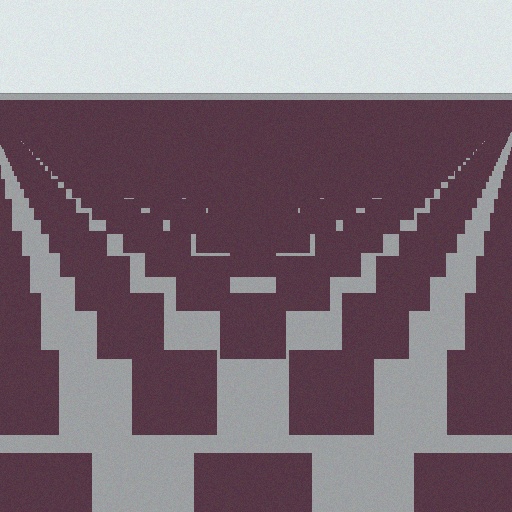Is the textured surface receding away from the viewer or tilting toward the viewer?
The surface is receding away from the viewer. Texture elements get smaller and denser toward the top.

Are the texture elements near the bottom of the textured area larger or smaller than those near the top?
Larger. Near the bottom, elements are closer to the viewer and appear at a bigger on-screen size.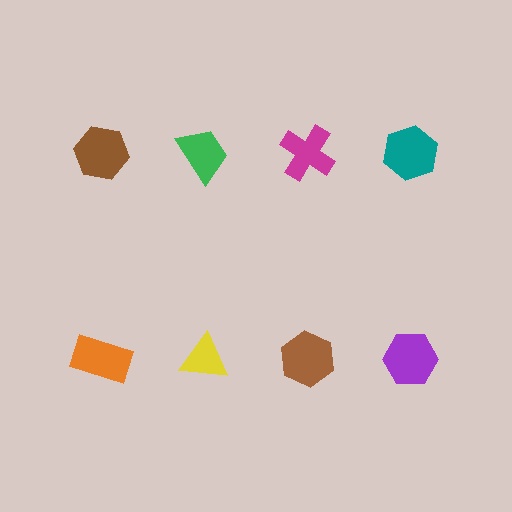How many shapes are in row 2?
4 shapes.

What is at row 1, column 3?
A magenta cross.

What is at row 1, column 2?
A green trapezoid.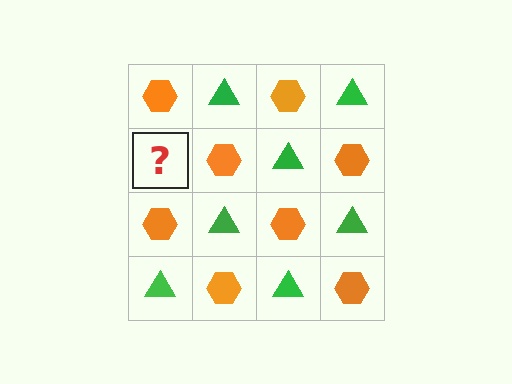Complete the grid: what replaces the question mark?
The question mark should be replaced with a green triangle.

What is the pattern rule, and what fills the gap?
The rule is that it alternates orange hexagon and green triangle in a checkerboard pattern. The gap should be filled with a green triangle.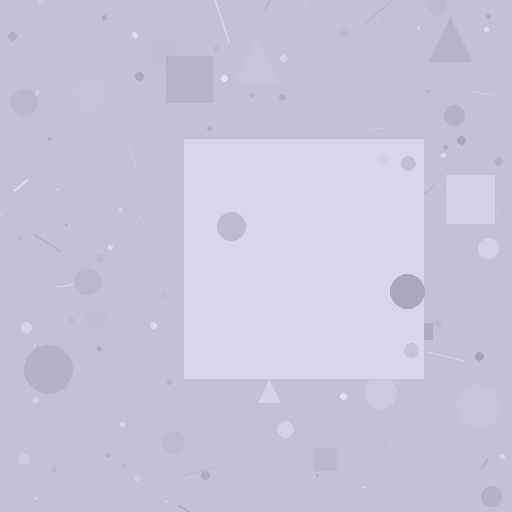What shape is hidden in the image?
A square is hidden in the image.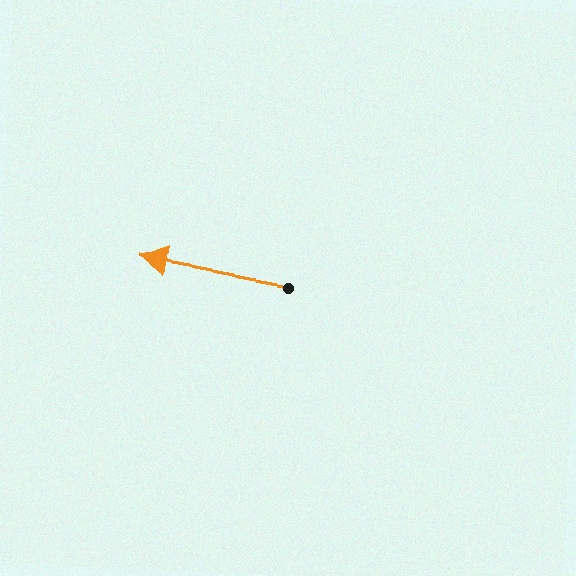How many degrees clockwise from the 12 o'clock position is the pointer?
Approximately 280 degrees.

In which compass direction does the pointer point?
West.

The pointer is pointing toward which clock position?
Roughly 9 o'clock.